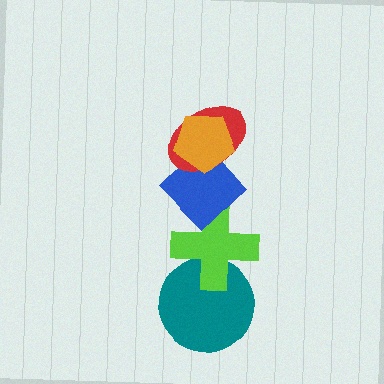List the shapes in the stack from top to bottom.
From top to bottom: the orange pentagon, the red ellipse, the blue diamond, the lime cross, the teal circle.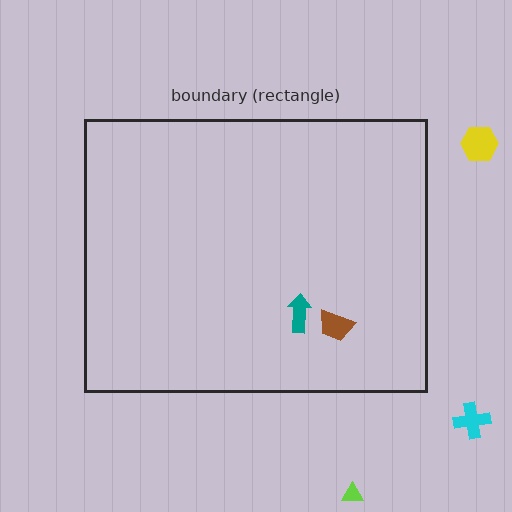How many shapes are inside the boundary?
2 inside, 3 outside.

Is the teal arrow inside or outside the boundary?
Inside.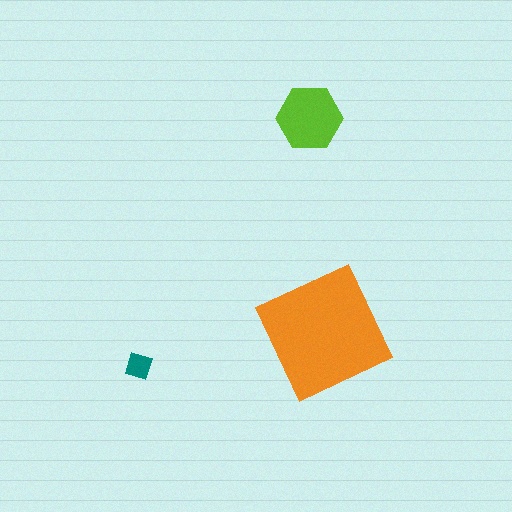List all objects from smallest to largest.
The teal diamond, the lime hexagon, the orange square.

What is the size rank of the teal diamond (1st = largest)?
3rd.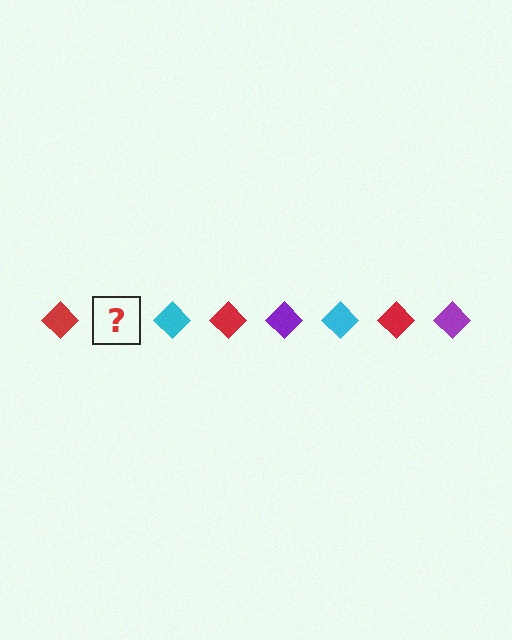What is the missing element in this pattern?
The missing element is a purple diamond.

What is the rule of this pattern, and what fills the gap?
The rule is that the pattern cycles through red, purple, cyan diamonds. The gap should be filled with a purple diamond.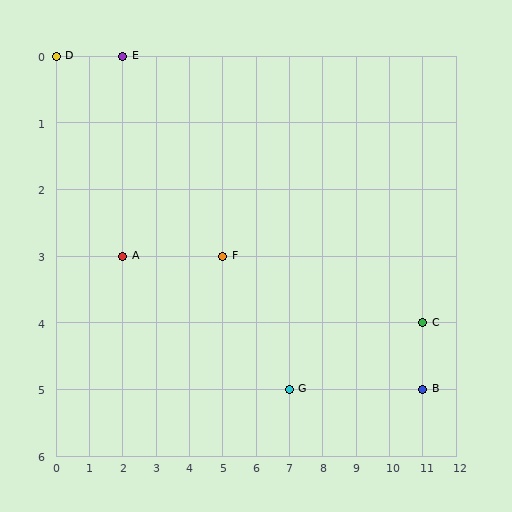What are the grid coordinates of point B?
Point B is at grid coordinates (11, 5).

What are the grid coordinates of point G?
Point G is at grid coordinates (7, 5).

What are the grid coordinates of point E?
Point E is at grid coordinates (2, 0).